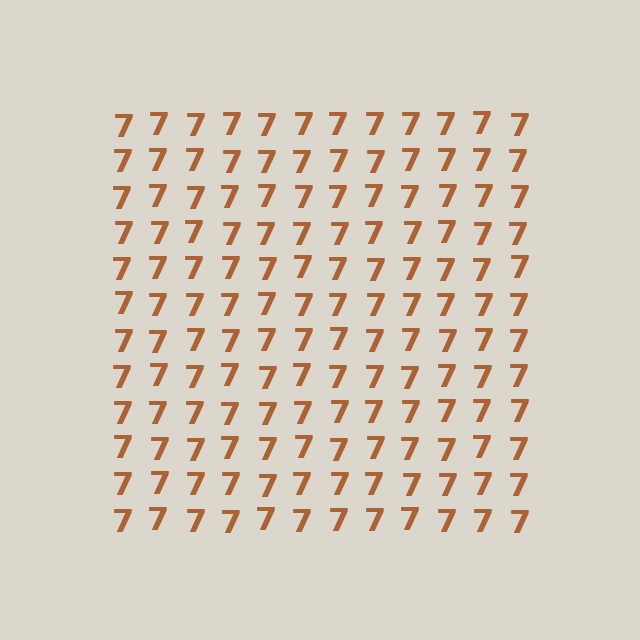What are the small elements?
The small elements are digit 7's.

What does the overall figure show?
The overall figure shows a square.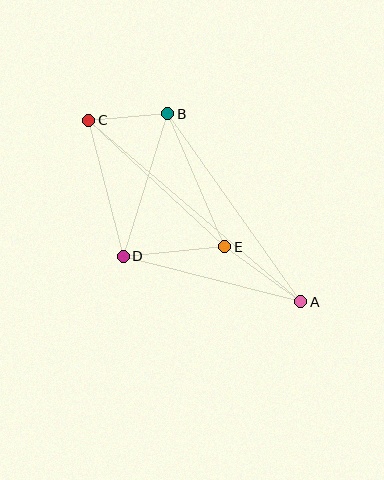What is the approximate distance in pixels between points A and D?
The distance between A and D is approximately 183 pixels.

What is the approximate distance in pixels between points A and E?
The distance between A and E is approximately 94 pixels.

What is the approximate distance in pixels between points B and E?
The distance between B and E is approximately 145 pixels.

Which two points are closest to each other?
Points B and C are closest to each other.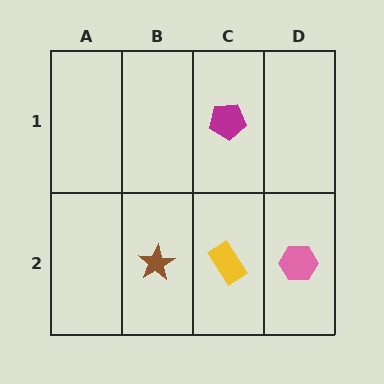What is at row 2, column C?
A yellow rectangle.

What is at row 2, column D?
A pink hexagon.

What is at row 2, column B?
A brown star.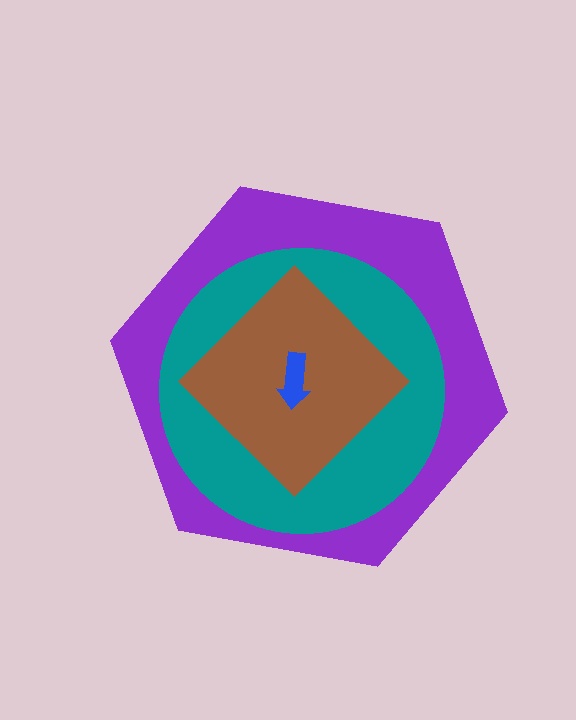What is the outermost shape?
The purple hexagon.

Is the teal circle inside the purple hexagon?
Yes.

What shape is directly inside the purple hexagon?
The teal circle.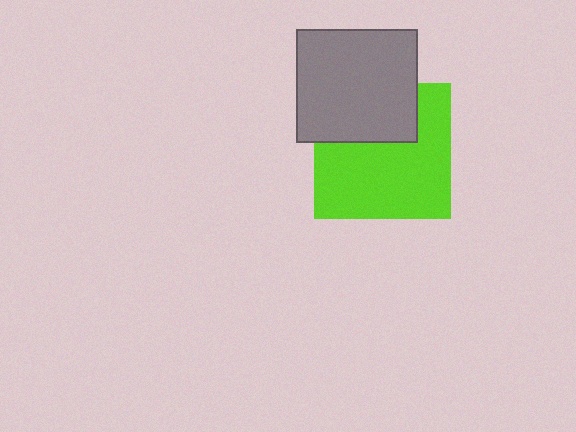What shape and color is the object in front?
The object in front is a gray rectangle.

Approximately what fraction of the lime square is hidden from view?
Roughly 33% of the lime square is hidden behind the gray rectangle.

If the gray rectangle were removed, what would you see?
You would see the complete lime square.